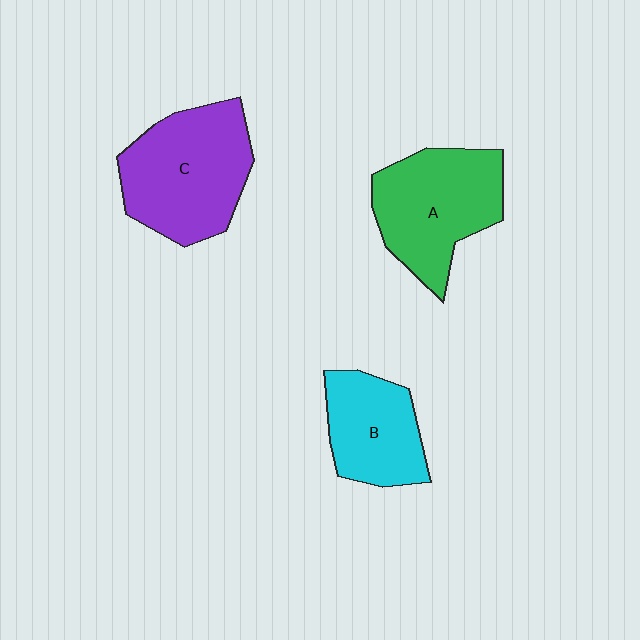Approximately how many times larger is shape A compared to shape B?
Approximately 1.4 times.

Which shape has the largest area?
Shape C (purple).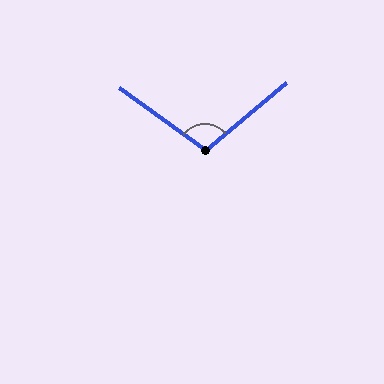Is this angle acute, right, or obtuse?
It is obtuse.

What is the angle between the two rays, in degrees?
Approximately 104 degrees.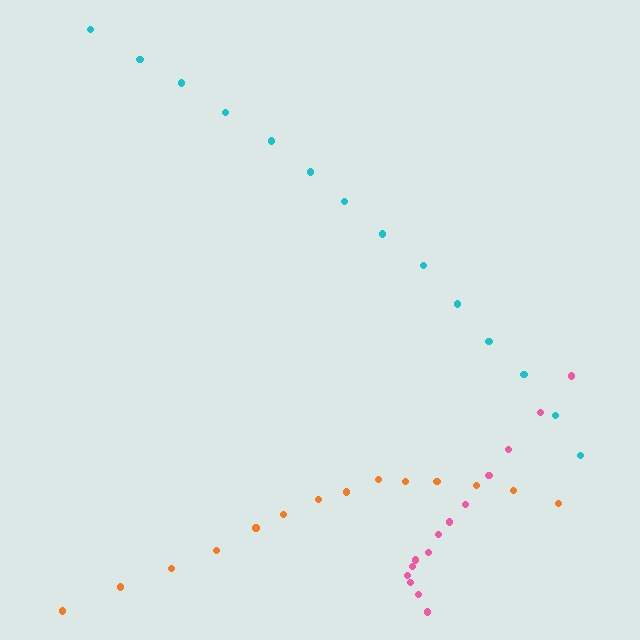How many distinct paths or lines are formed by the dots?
There are 3 distinct paths.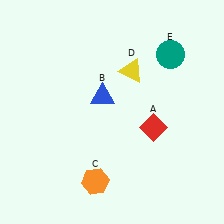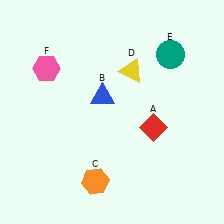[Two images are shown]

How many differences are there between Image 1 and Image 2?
There is 1 difference between the two images.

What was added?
A pink hexagon (F) was added in Image 2.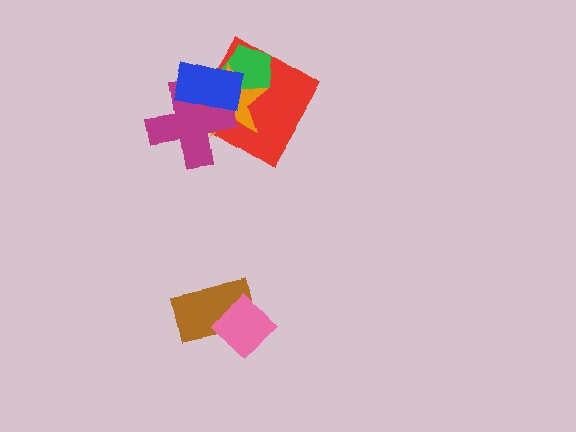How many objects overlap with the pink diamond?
1 object overlaps with the pink diamond.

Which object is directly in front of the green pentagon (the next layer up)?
The orange star is directly in front of the green pentagon.